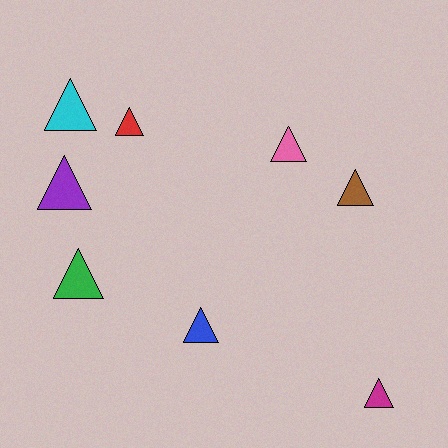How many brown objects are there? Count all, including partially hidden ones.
There is 1 brown object.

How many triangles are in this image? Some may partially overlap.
There are 8 triangles.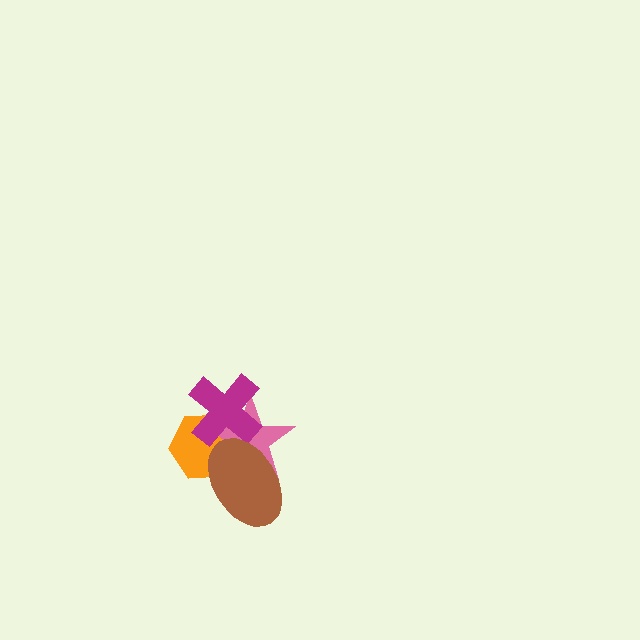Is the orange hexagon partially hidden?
Yes, it is partially covered by another shape.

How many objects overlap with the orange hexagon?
3 objects overlap with the orange hexagon.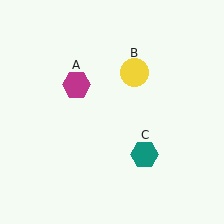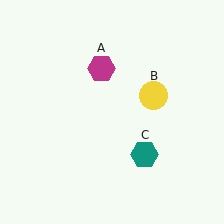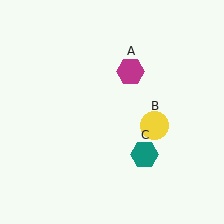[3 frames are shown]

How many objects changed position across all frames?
2 objects changed position: magenta hexagon (object A), yellow circle (object B).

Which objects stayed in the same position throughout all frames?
Teal hexagon (object C) remained stationary.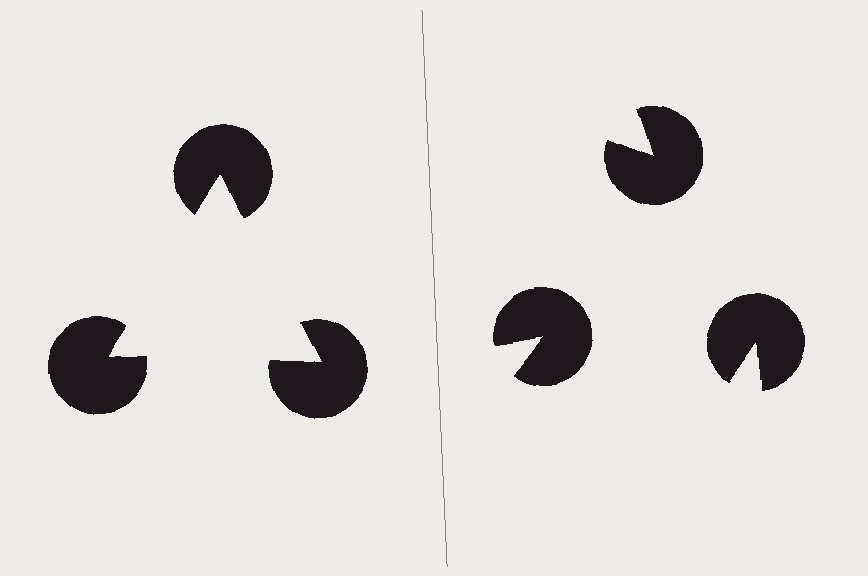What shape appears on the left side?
An illusory triangle.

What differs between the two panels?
The pac-man discs are positioned identically on both sides; only the wedge orientations differ. On the left they align to a triangle; on the right they are misaligned.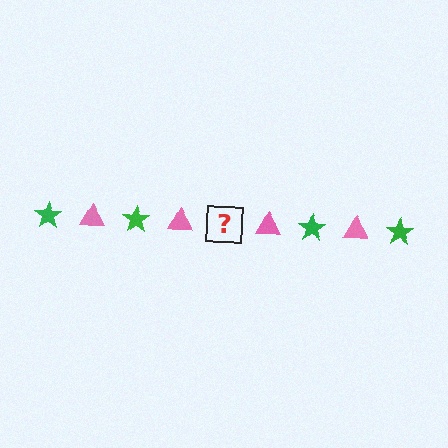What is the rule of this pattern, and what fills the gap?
The rule is that the pattern alternates between green star and pink triangle. The gap should be filled with a green star.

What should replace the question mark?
The question mark should be replaced with a green star.